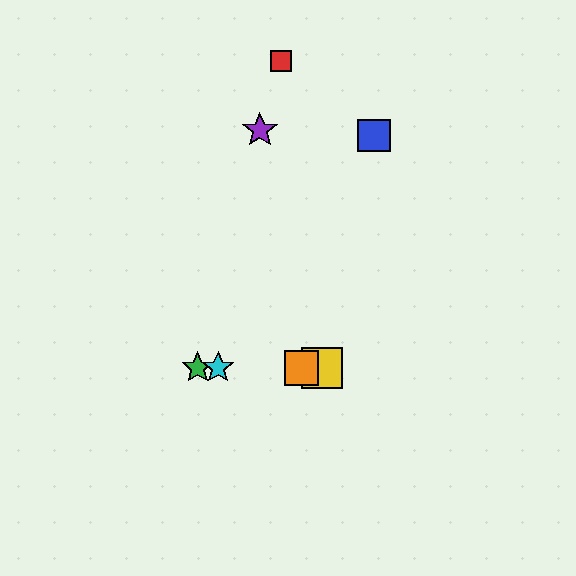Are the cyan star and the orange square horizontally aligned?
Yes, both are at y≈368.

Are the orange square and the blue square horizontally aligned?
No, the orange square is at y≈368 and the blue square is at y≈136.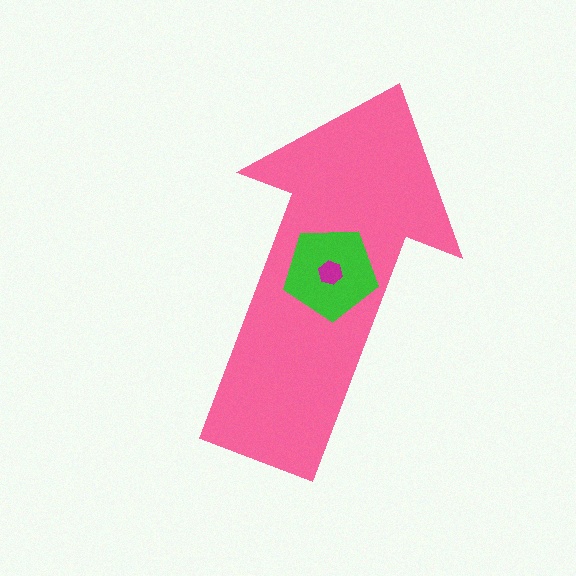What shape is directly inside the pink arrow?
The green pentagon.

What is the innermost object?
The magenta hexagon.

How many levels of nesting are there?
3.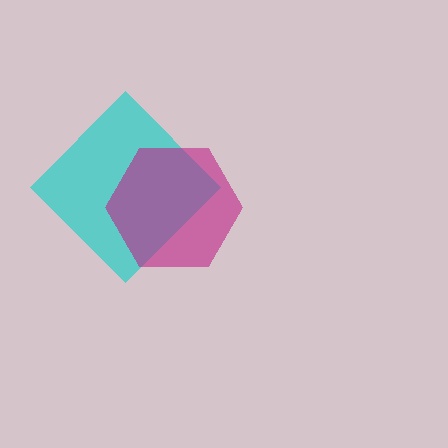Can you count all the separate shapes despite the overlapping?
Yes, there are 2 separate shapes.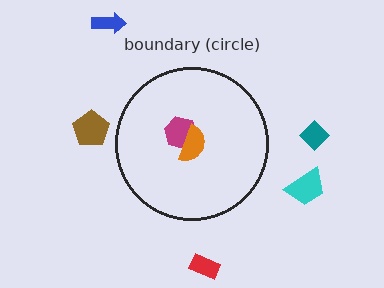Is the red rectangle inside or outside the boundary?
Outside.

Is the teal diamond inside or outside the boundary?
Outside.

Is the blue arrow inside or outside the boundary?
Outside.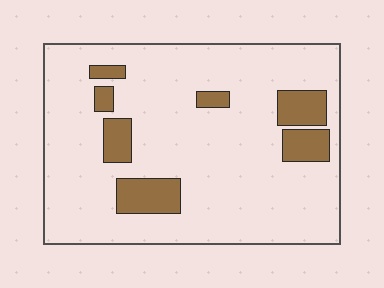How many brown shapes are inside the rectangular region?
7.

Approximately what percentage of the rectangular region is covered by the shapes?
Approximately 15%.